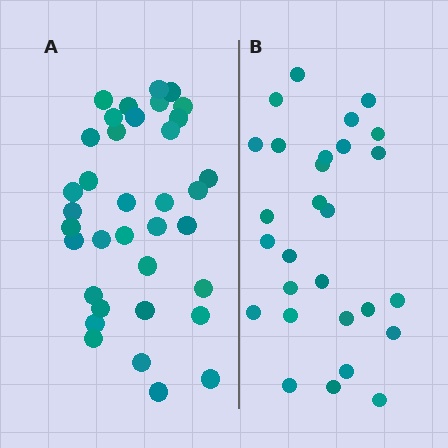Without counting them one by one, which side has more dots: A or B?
Region A (the left region) has more dots.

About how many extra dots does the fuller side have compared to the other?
Region A has roughly 8 or so more dots than region B.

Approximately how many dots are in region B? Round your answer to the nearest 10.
About 30 dots. (The exact count is 28, which rounds to 30.)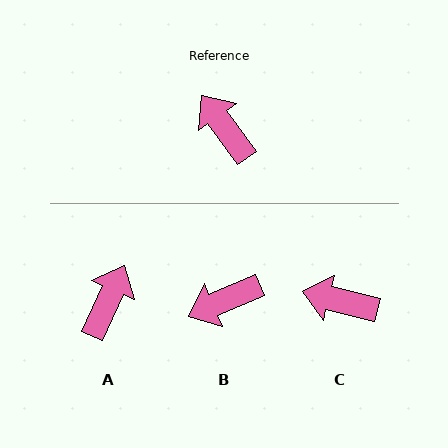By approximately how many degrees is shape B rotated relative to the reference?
Approximately 78 degrees counter-clockwise.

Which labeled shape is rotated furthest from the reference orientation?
B, about 78 degrees away.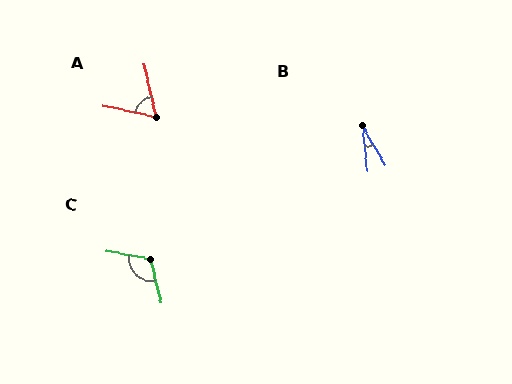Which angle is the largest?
C, at approximately 114 degrees.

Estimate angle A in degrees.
Approximately 64 degrees.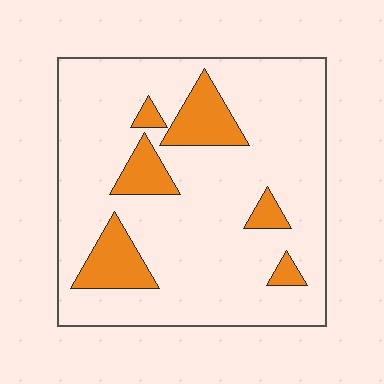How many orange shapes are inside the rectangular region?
6.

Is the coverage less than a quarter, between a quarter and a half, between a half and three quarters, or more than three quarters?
Less than a quarter.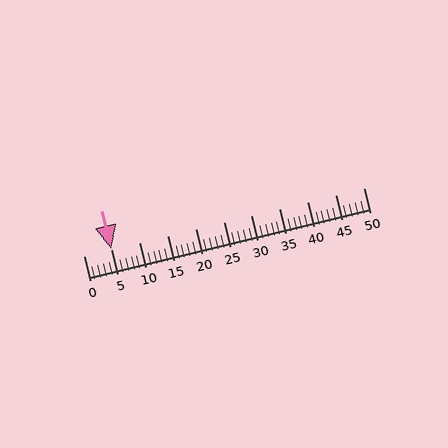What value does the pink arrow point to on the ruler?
The pink arrow points to approximately 5.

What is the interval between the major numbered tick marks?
The major tick marks are spaced 5 units apart.